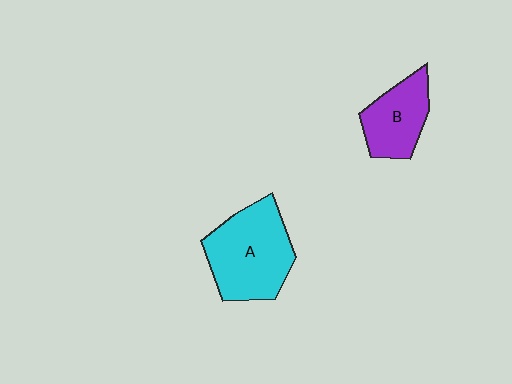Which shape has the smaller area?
Shape B (purple).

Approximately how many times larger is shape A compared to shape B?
Approximately 1.6 times.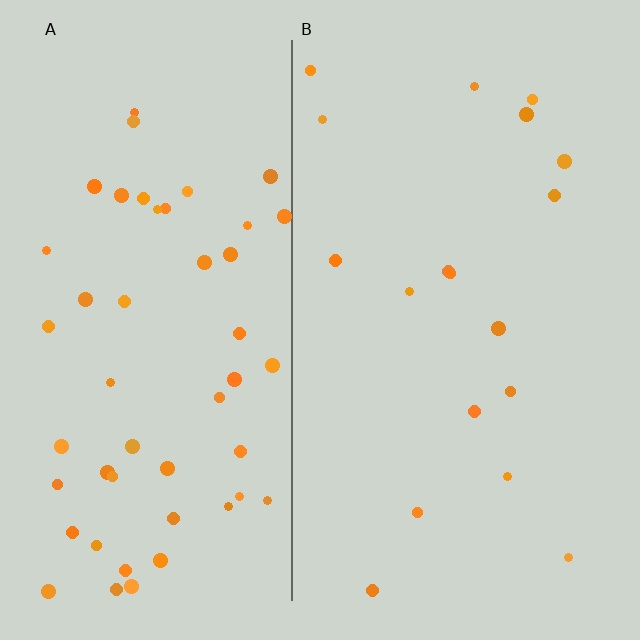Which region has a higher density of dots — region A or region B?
A (the left).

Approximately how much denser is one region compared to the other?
Approximately 2.7× — region A over region B.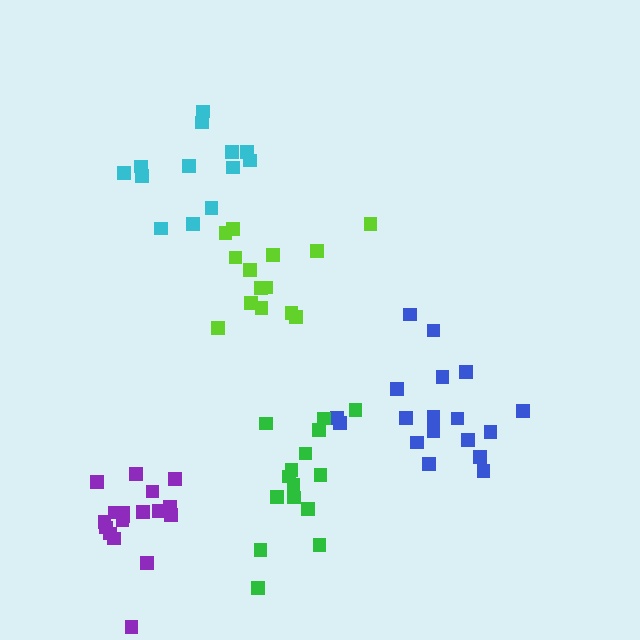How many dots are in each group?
Group 1: 13 dots, Group 2: 18 dots, Group 3: 18 dots, Group 4: 14 dots, Group 5: 15 dots (78 total).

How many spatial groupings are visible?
There are 5 spatial groupings.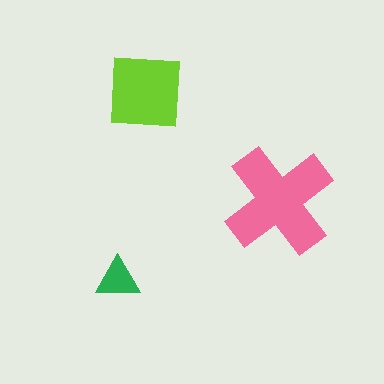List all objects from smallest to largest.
The green triangle, the lime square, the pink cross.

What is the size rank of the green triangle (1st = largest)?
3rd.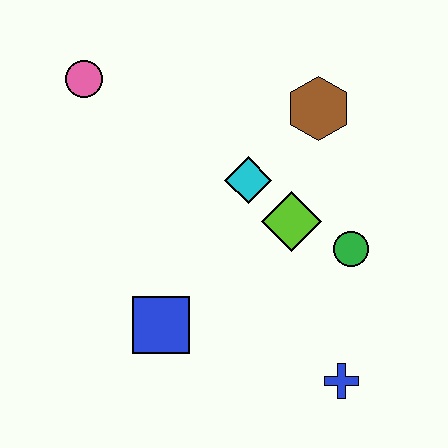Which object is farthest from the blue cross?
The pink circle is farthest from the blue cross.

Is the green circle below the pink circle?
Yes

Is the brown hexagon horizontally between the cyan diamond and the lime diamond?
No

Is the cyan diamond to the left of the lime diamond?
Yes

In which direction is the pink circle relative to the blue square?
The pink circle is above the blue square.